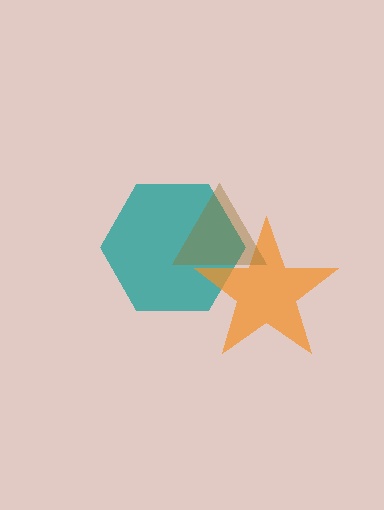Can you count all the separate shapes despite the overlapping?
Yes, there are 3 separate shapes.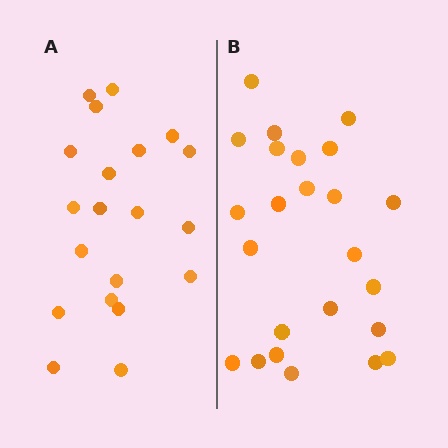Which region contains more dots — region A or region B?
Region B (the right region) has more dots.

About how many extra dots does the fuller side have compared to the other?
Region B has about 4 more dots than region A.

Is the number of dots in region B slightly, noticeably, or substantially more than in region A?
Region B has only slightly more — the two regions are fairly close. The ratio is roughly 1.2 to 1.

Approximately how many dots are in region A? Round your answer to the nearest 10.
About 20 dots.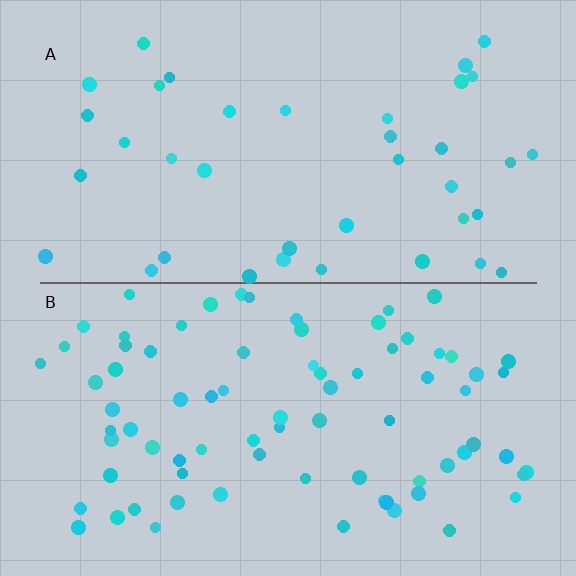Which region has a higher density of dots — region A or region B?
B (the bottom).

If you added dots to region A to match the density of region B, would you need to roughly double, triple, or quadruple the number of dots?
Approximately double.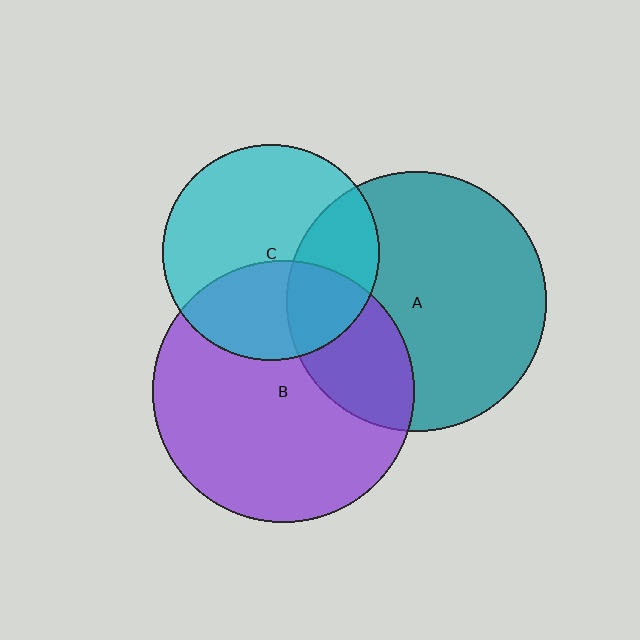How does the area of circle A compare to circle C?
Approximately 1.4 times.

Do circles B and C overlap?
Yes.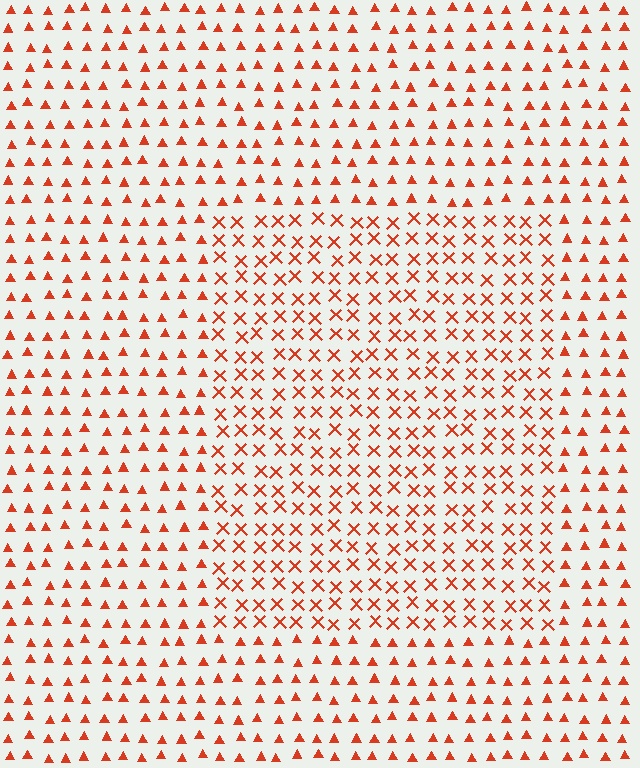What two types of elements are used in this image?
The image uses X marks inside the rectangle region and triangles outside it.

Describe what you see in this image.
The image is filled with small red elements arranged in a uniform grid. A rectangle-shaped region contains X marks, while the surrounding area contains triangles. The boundary is defined purely by the change in element shape.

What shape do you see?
I see a rectangle.